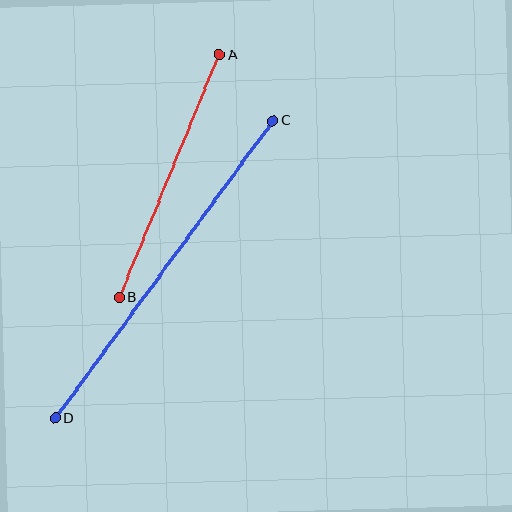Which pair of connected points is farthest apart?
Points C and D are farthest apart.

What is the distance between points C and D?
The distance is approximately 369 pixels.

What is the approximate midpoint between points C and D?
The midpoint is at approximately (165, 269) pixels.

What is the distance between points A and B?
The distance is approximately 263 pixels.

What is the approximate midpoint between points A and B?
The midpoint is at approximately (169, 176) pixels.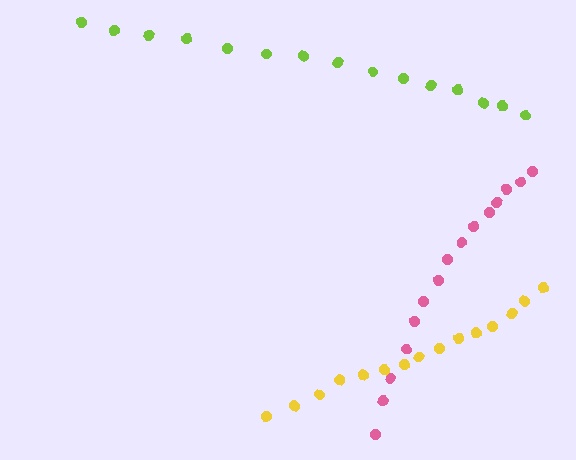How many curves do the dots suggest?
There are 3 distinct paths.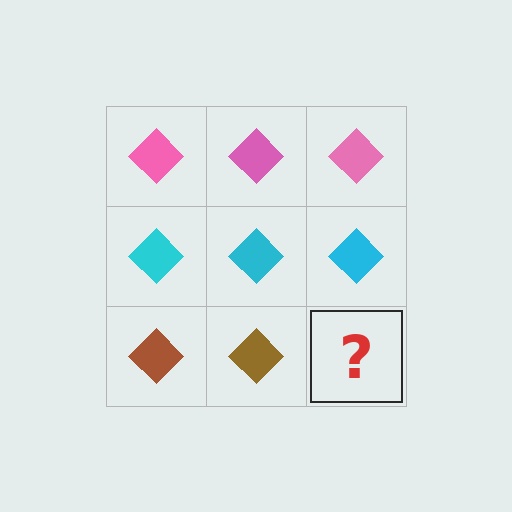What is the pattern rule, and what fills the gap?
The rule is that each row has a consistent color. The gap should be filled with a brown diamond.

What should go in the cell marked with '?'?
The missing cell should contain a brown diamond.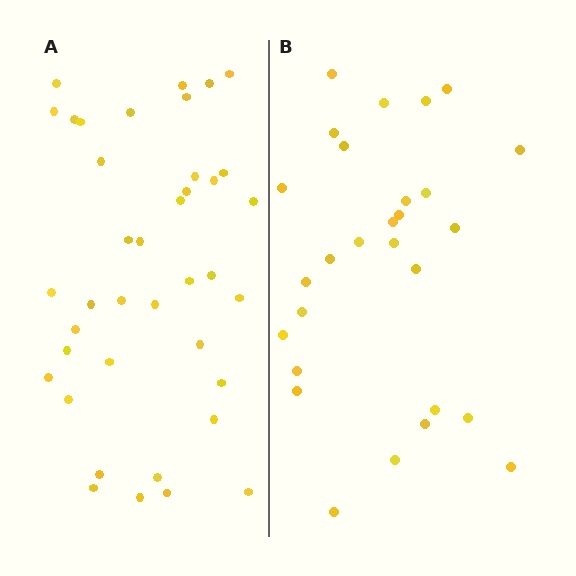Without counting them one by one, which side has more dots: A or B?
Region A (the left region) has more dots.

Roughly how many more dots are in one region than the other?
Region A has roughly 12 or so more dots than region B.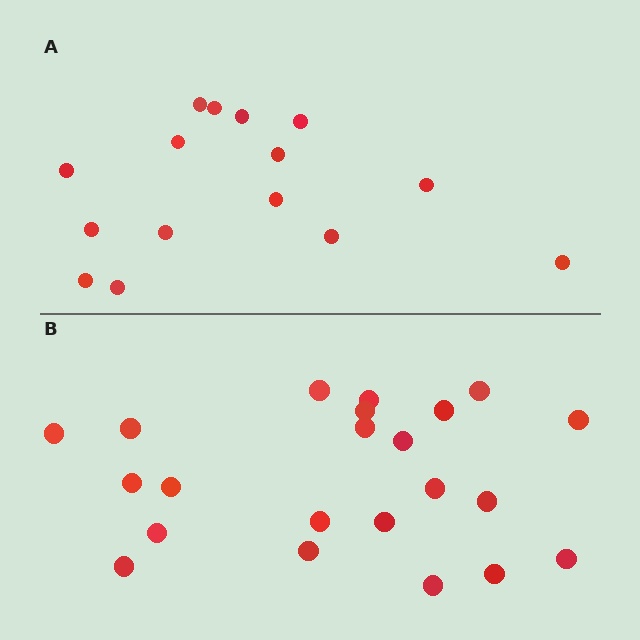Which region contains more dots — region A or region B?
Region B (the bottom region) has more dots.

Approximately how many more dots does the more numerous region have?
Region B has roughly 8 or so more dots than region A.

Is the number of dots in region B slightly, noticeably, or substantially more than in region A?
Region B has substantially more. The ratio is roughly 1.5 to 1.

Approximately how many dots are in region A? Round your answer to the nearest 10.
About 20 dots. (The exact count is 15, which rounds to 20.)